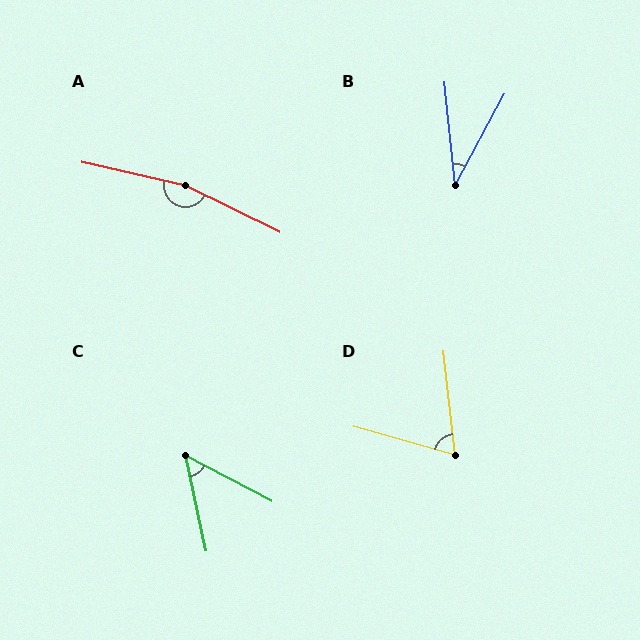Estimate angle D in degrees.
Approximately 68 degrees.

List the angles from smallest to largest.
B (34°), C (50°), D (68°), A (167°).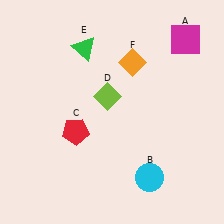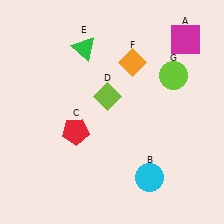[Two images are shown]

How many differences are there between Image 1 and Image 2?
There is 1 difference between the two images.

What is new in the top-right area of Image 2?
A lime circle (G) was added in the top-right area of Image 2.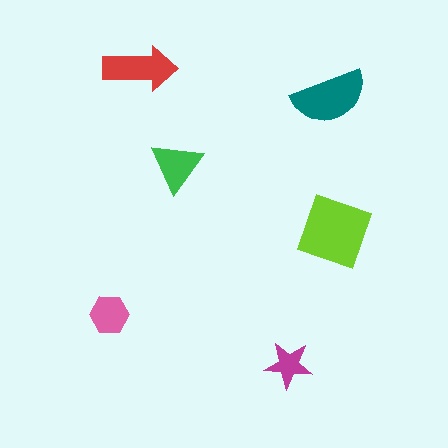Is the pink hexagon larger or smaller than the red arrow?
Smaller.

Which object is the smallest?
The magenta star.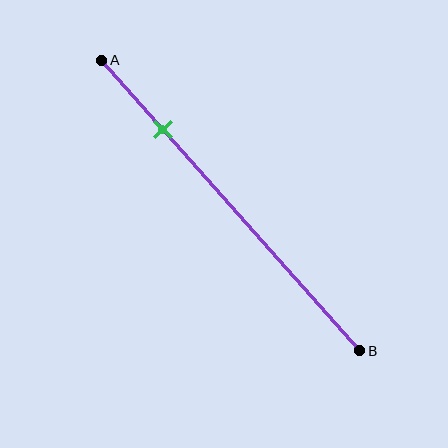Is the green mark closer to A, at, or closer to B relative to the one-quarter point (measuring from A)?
The green mark is approximately at the one-quarter point of segment AB.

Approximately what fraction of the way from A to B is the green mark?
The green mark is approximately 25% of the way from A to B.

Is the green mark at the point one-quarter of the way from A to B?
Yes, the mark is approximately at the one-quarter point.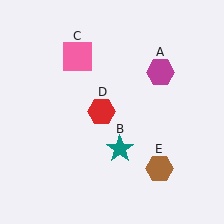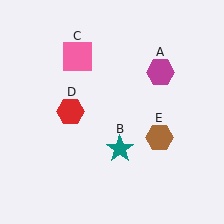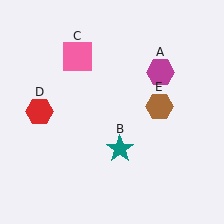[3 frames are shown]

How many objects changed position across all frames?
2 objects changed position: red hexagon (object D), brown hexagon (object E).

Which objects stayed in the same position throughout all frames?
Magenta hexagon (object A) and teal star (object B) and pink square (object C) remained stationary.